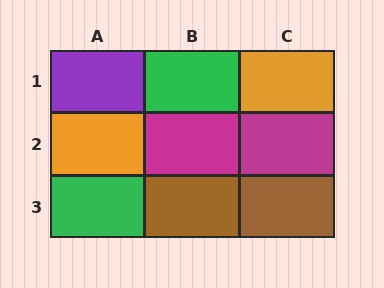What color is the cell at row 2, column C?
Magenta.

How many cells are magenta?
2 cells are magenta.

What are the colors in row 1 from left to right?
Purple, green, orange.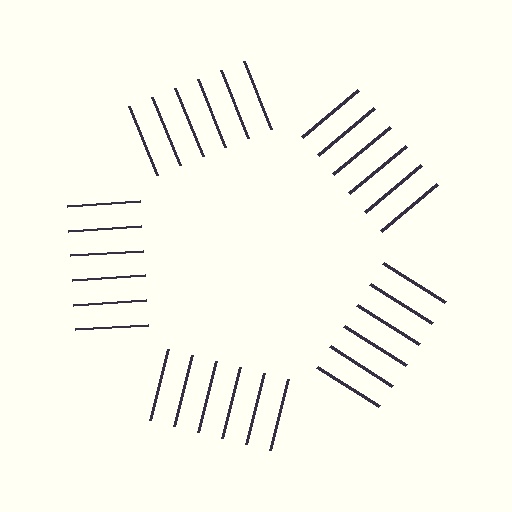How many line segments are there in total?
30 — 6 along each of the 5 edges.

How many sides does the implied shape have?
5 sides — the line-ends trace a pentagon.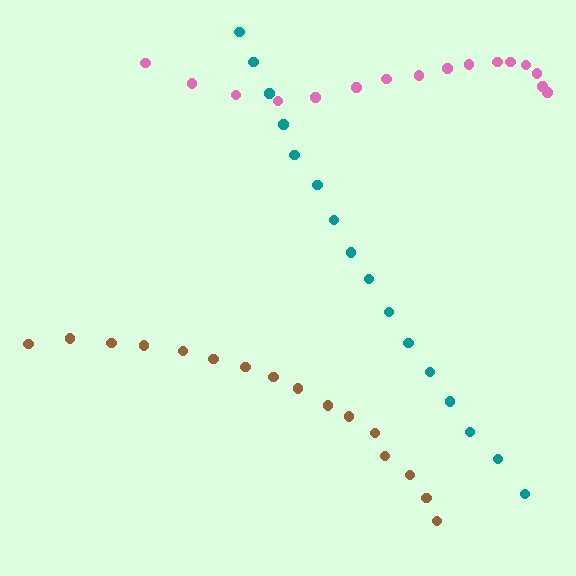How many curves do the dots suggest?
There are 3 distinct paths.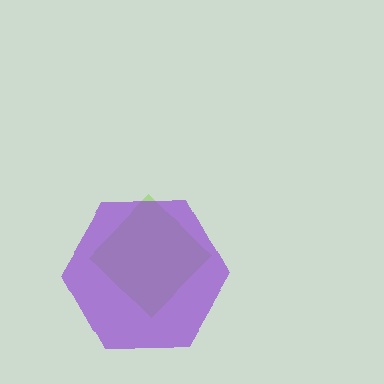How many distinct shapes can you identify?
There are 2 distinct shapes: a lime diamond, a purple hexagon.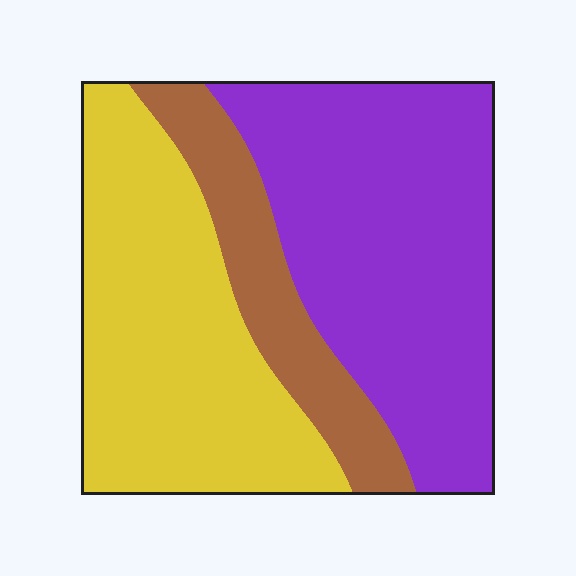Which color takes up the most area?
Purple, at roughly 45%.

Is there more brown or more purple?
Purple.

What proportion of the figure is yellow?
Yellow takes up about three eighths (3/8) of the figure.